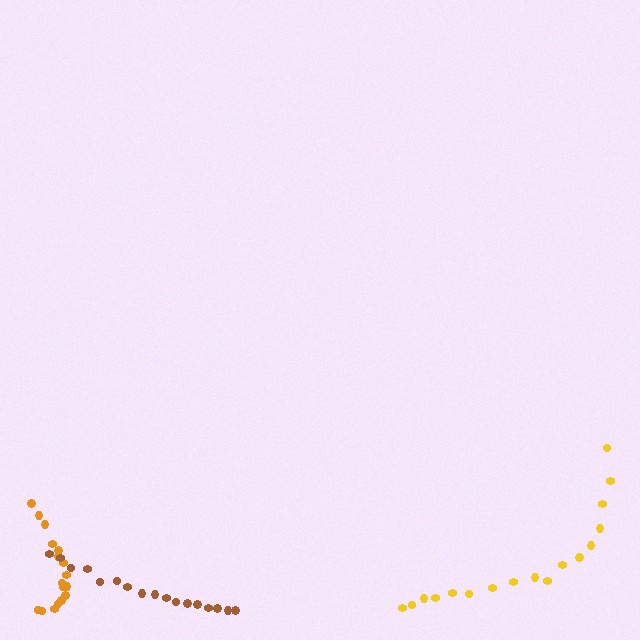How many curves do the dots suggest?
There are 3 distinct paths.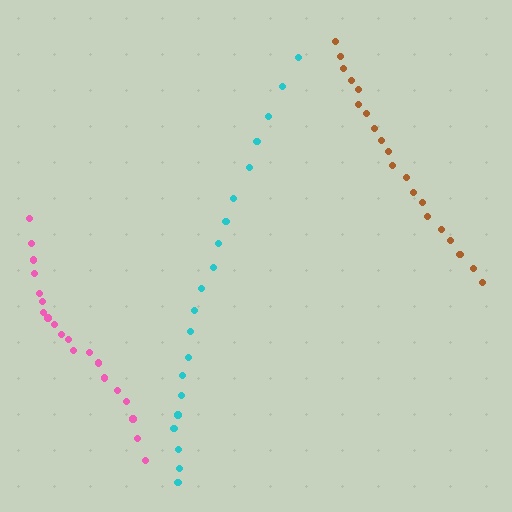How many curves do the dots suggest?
There are 3 distinct paths.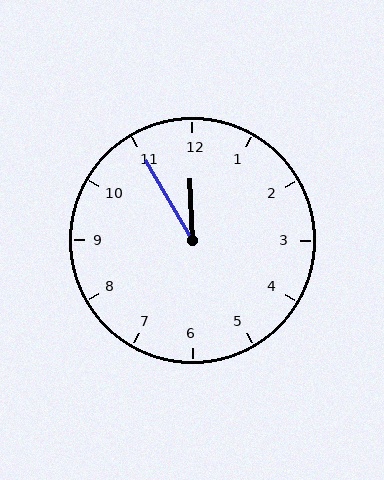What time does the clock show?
11:55.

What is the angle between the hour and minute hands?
Approximately 28 degrees.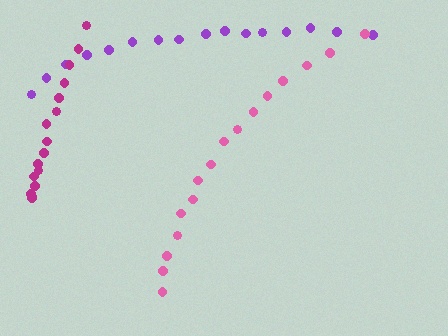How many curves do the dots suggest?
There are 3 distinct paths.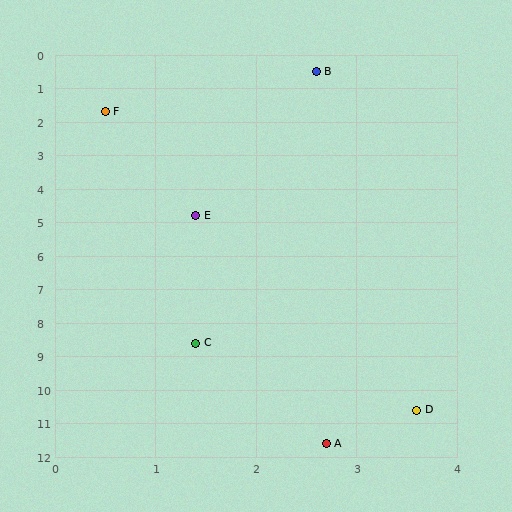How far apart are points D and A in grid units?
Points D and A are about 1.3 grid units apart.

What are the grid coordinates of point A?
Point A is at approximately (2.7, 11.6).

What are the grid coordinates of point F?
Point F is at approximately (0.5, 1.7).